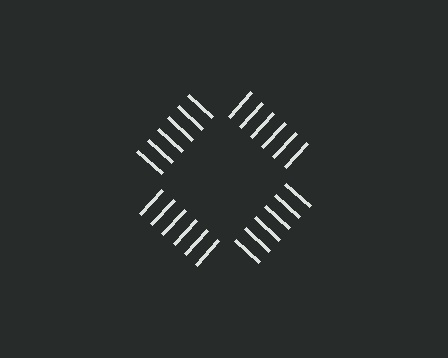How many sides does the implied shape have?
4 sides — the line-ends trace a square.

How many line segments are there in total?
24 — 6 along each of the 4 edges.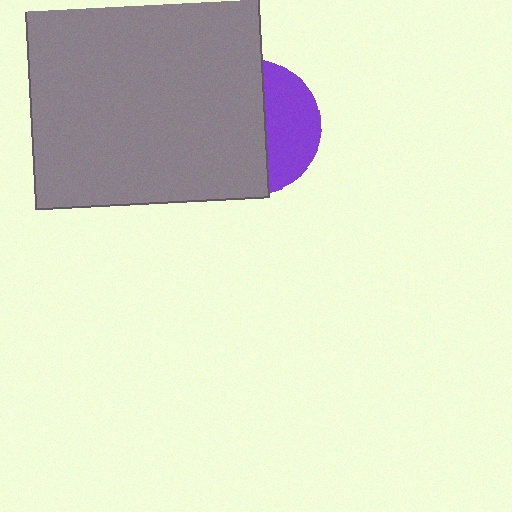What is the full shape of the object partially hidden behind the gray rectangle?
The partially hidden object is a purple circle.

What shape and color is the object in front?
The object in front is a gray rectangle.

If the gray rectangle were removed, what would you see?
You would see the complete purple circle.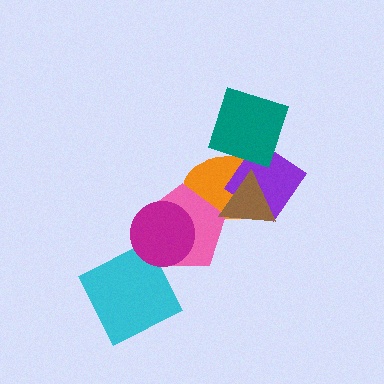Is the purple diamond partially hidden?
Yes, it is partially covered by another shape.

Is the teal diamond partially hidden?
No, no other shape covers it.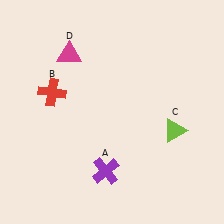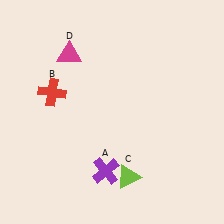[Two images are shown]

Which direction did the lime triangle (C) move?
The lime triangle (C) moved left.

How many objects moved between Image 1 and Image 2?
1 object moved between the two images.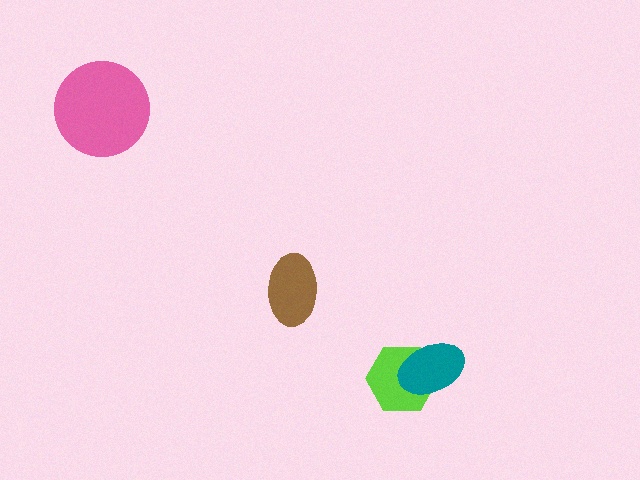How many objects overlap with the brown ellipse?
0 objects overlap with the brown ellipse.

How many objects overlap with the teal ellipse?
1 object overlaps with the teal ellipse.